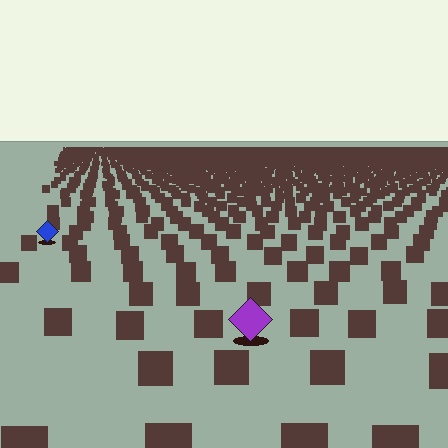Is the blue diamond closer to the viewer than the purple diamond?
No. The purple diamond is closer — you can tell from the texture gradient: the ground texture is coarser near it.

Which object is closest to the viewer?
The purple diamond is closest. The texture marks near it are larger and more spread out.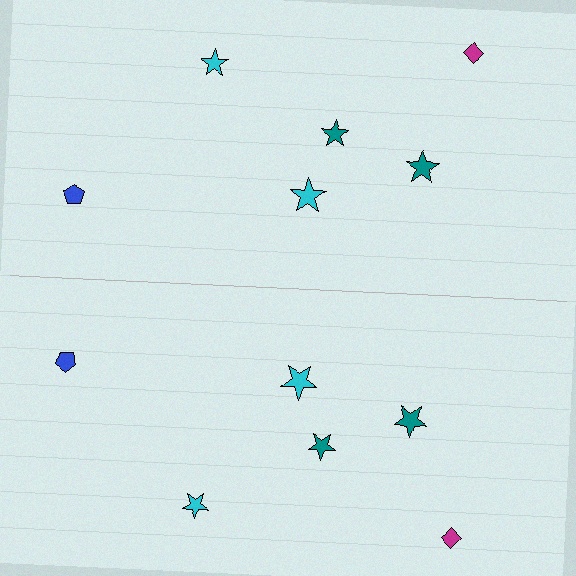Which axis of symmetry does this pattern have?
The pattern has a horizontal axis of symmetry running through the center of the image.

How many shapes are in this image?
There are 12 shapes in this image.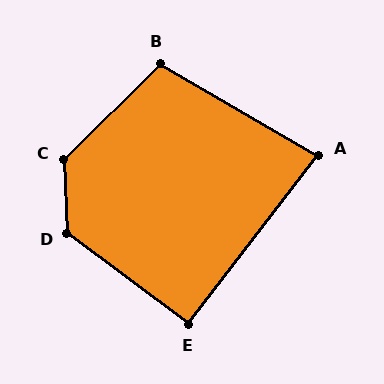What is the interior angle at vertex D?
Approximately 129 degrees (obtuse).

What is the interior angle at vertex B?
Approximately 105 degrees (obtuse).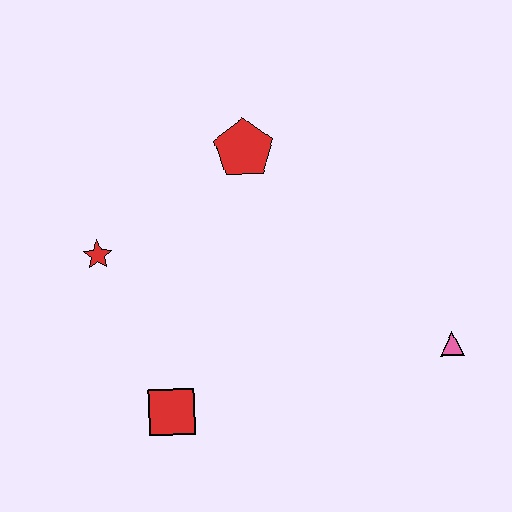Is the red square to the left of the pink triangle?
Yes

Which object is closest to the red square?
The red star is closest to the red square.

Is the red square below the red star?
Yes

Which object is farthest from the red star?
The pink triangle is farthest from the red star.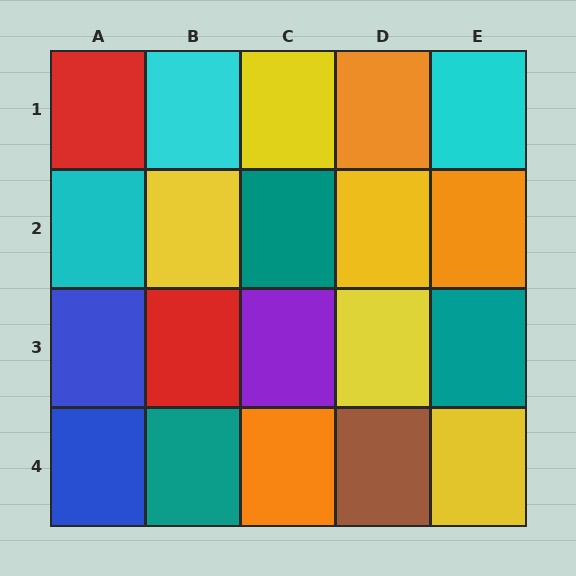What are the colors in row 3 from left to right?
Blue, red, purple, yellow, teal.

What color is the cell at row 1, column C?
Yellow.